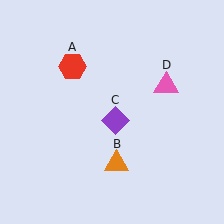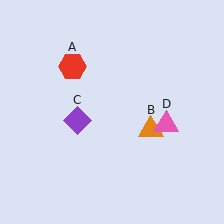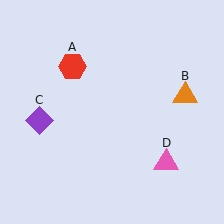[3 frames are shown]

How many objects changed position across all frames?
3 objects changed position: orange triangle (object B), purple diamond (object C), pink triangle (object D).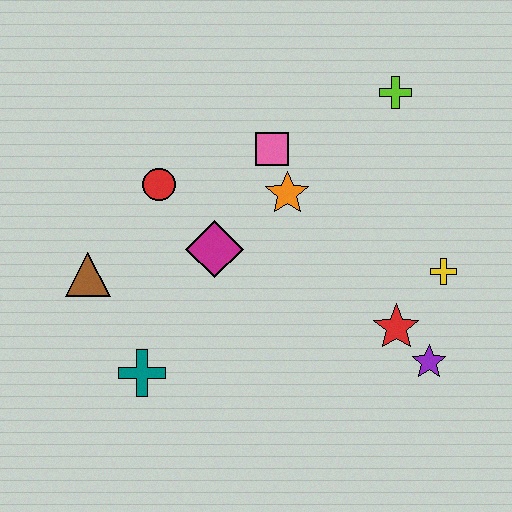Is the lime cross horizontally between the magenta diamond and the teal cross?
No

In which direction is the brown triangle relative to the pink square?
The brown triangle is to the left of the pink square.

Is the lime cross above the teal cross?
Yes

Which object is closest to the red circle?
The magenta diamond is closest to the red circle.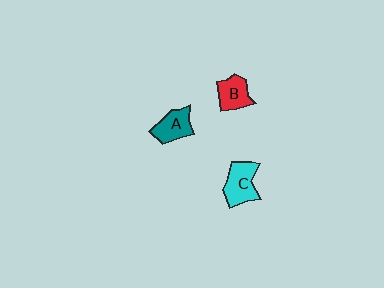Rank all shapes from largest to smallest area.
From largest to smallest: C (cyan), A (teal), B (red).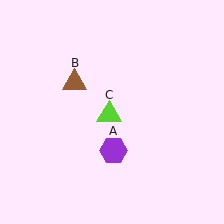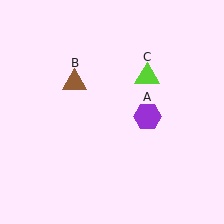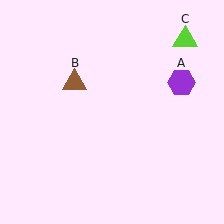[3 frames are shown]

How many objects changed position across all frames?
2 objects changed position: purple hexagon (object A), lime triangle (object C).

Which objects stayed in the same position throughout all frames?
Brown triangle (object B) remained stationary.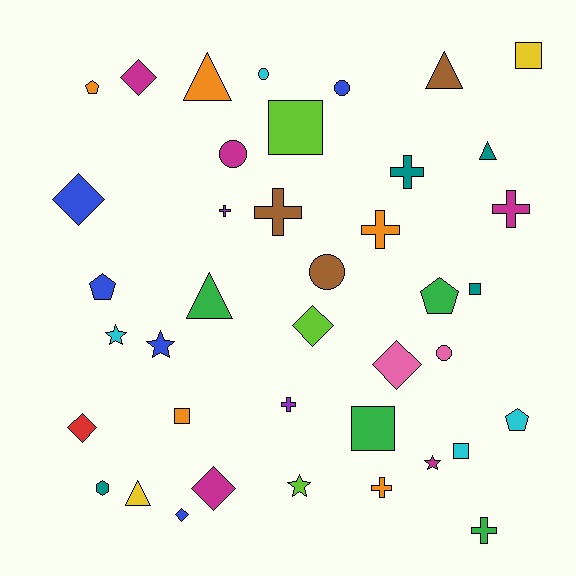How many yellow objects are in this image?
There are 2 yellow objects.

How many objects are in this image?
There are 40 objects.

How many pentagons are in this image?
There are 4 pentagons.